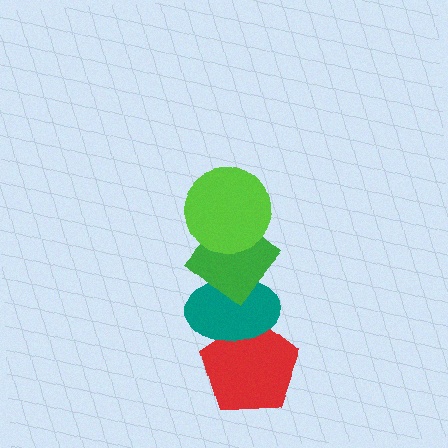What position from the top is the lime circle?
The lime circle is 1st from the top.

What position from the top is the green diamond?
The green diamond is 2nd from the top.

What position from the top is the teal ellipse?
The teal ellipse is 3rd from the top.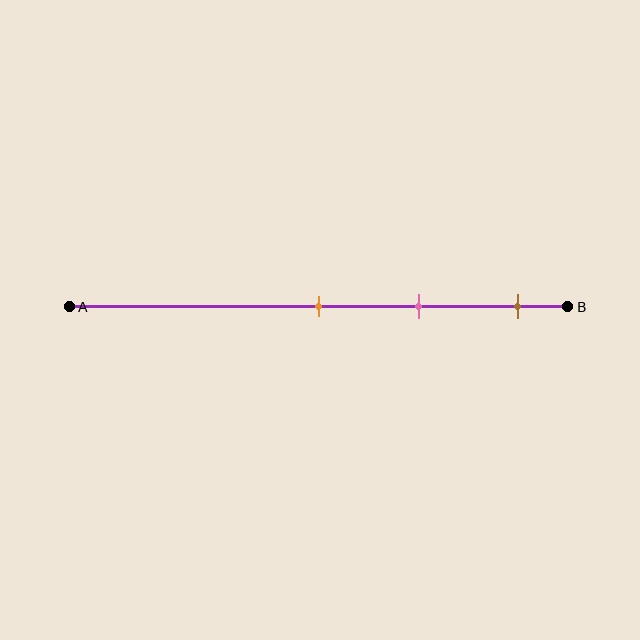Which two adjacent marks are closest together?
The orange and pink marks are the closest adjacent pair.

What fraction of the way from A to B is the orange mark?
The orange mark is approximately 50% (0.5) of the way from A to B.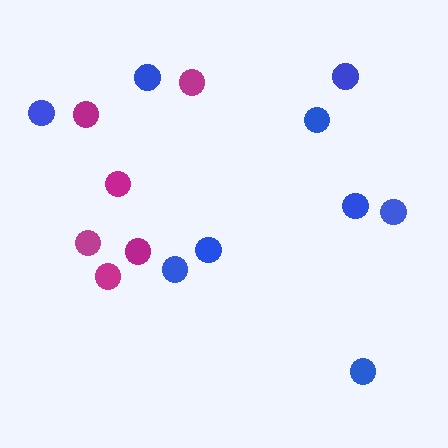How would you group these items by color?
There are 2 groups: one group of magenta circles (6) and one group of blue circles (9).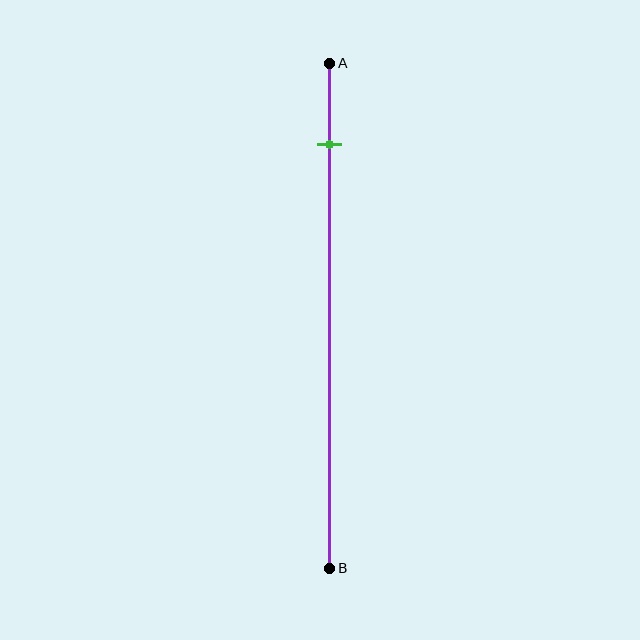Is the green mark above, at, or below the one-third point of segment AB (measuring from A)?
The green mark is above the one-third point of segment AB.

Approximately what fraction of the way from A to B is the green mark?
The green mark is approximately 15% of the way from A to B.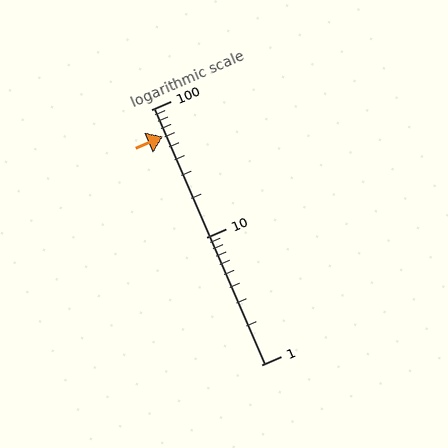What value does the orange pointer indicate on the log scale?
The pointer indicates approximately 61.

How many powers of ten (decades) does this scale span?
The scale spans 2 decades, from 1 to 100.